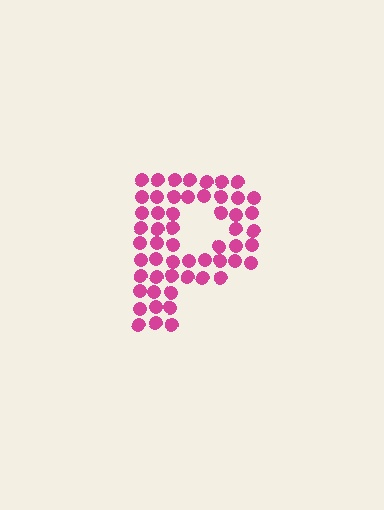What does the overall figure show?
The overall figure shows the letter P.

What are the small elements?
The small elements are circles.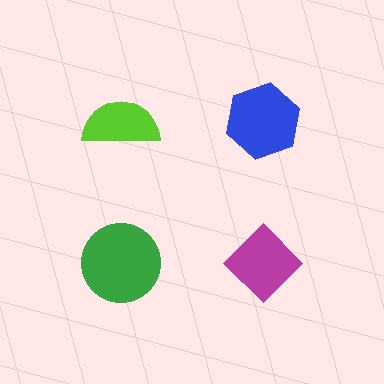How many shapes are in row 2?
2 shapes.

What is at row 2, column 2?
A magenta diamond.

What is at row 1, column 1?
A lime semicircle.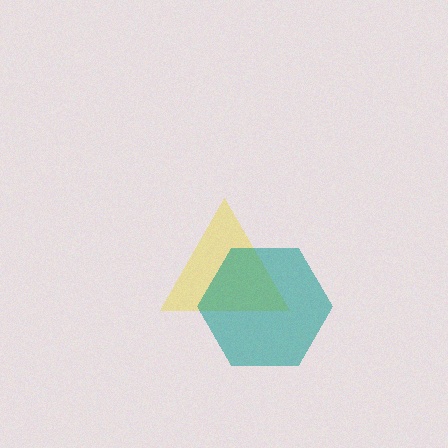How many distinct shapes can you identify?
There are 2 distinct shapes: a yellow triangle, a teal hexagon.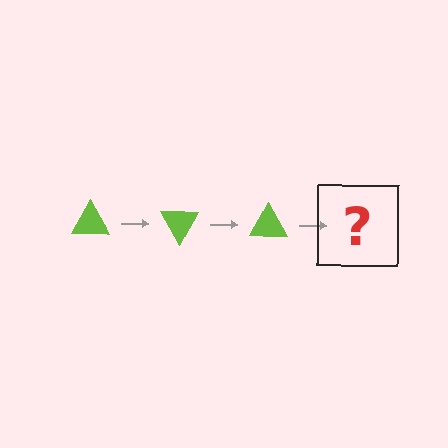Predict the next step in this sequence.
The next step is a lime triangle rotated 180 degrees.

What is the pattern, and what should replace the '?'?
The pattern is that the triangle rotates 60 degrees each step. The '?' should be a lime triangle rotated 180 degrees.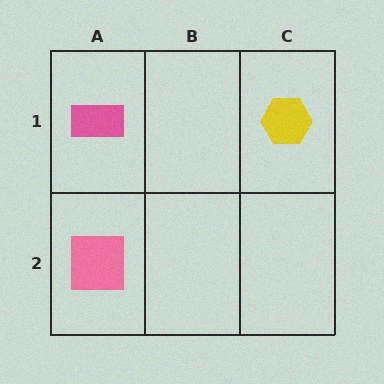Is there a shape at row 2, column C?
No, that cell is empty.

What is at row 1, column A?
A pink rectangle.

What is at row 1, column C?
A yellow hexagon.